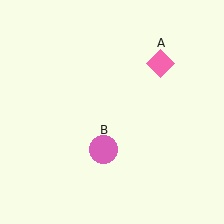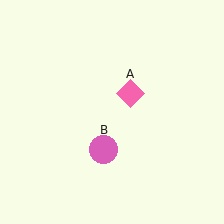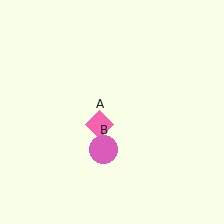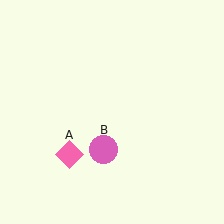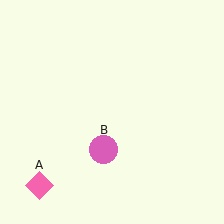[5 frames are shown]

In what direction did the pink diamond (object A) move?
The pink diamond (object A) moved down and to the left.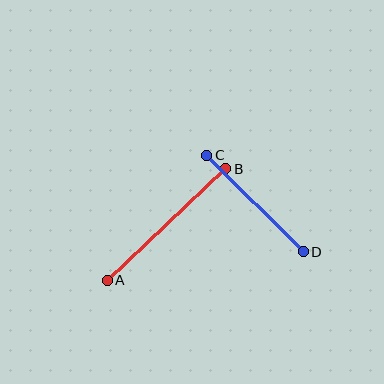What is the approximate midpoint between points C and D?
The midpoint is at approximately (255, 204) pixels.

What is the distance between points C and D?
The distance is approximately 137 pixels.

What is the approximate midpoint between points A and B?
The midpoint is at approximately (167, 224) pixels.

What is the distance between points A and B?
The distance is approximately 163 pixels.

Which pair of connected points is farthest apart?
Points A and B are farthest apart.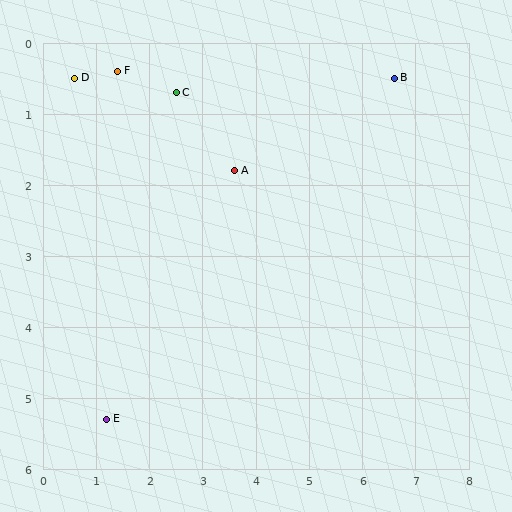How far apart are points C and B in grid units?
Points C and B are about 4.1 grid units apart.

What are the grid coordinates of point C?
Point C is at approximately (2.5, 0.7).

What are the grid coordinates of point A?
Point A is at approximately (3.6, 1.8).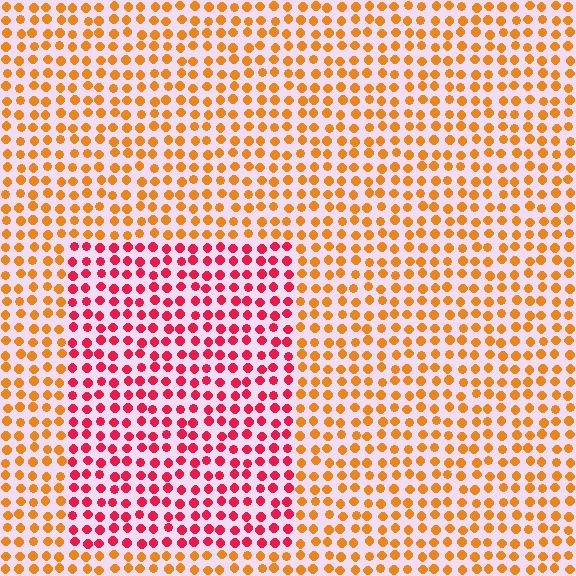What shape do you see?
I see a rectangle.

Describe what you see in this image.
The image is filled with small orange elements in a uniform arrangement. A rectangle-shaped region is visible where the elements are tinted to a slightly different hue, forming a subtle color boundary.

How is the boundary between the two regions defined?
The boundary is defined purely by a slight shift in hue (about 45 degrees). Spacing, size, and orientation are identical on both sides.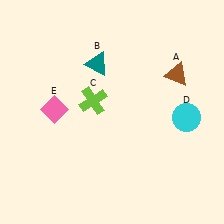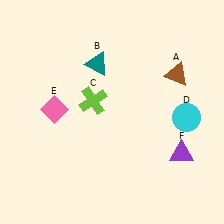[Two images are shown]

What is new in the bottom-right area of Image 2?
A purple triangle (F) was added in the bottom-right area of Image 2.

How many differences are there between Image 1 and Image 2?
There is 1 difference between the two images.